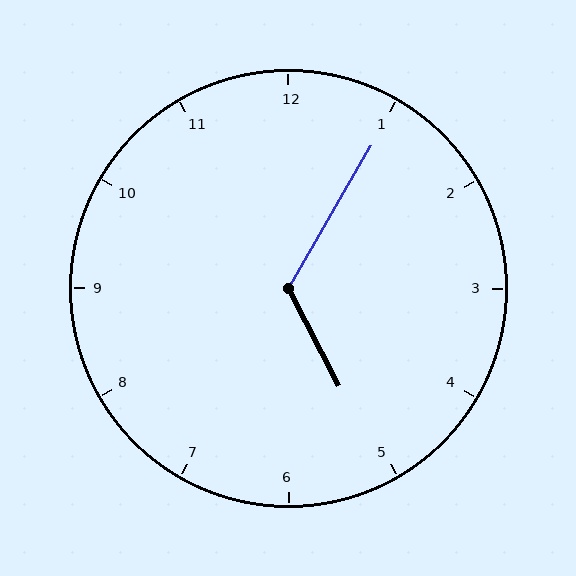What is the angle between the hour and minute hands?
Approximately 122 degrees.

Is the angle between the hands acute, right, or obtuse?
It is obtuse.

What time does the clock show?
5:05.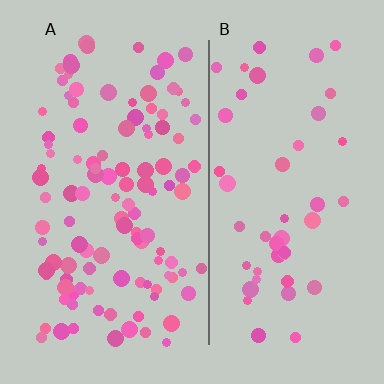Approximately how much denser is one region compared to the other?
Approximately 2.4× — region A over region B.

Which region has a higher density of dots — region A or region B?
A (the left).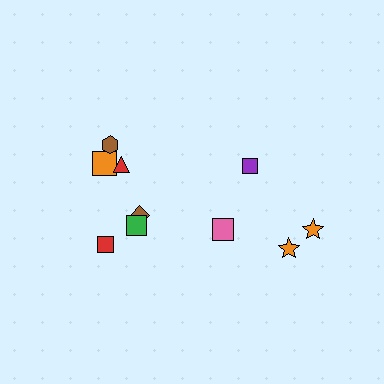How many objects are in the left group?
There are 6 objects.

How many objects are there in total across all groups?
There are 10 objects.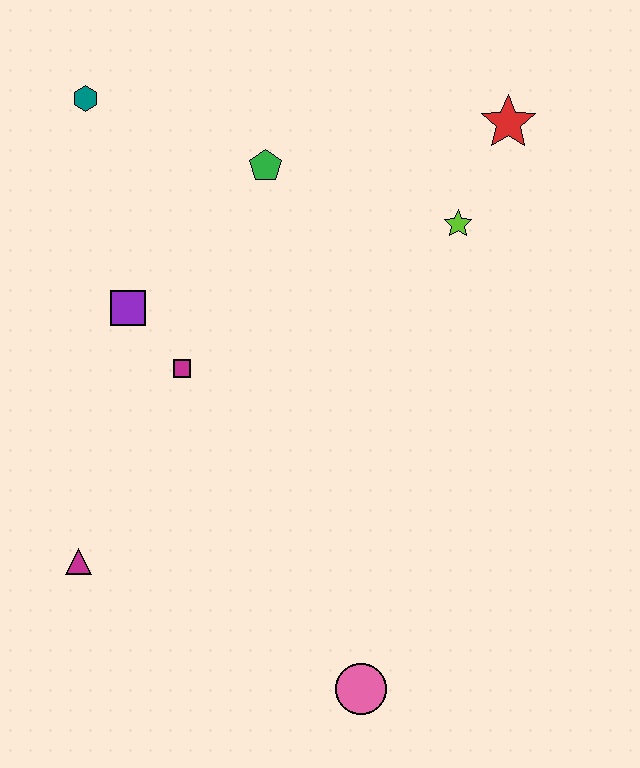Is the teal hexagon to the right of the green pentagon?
No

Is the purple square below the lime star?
Yes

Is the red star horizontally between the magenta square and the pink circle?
No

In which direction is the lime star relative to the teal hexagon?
The lime star is to the right of the teal hexagon.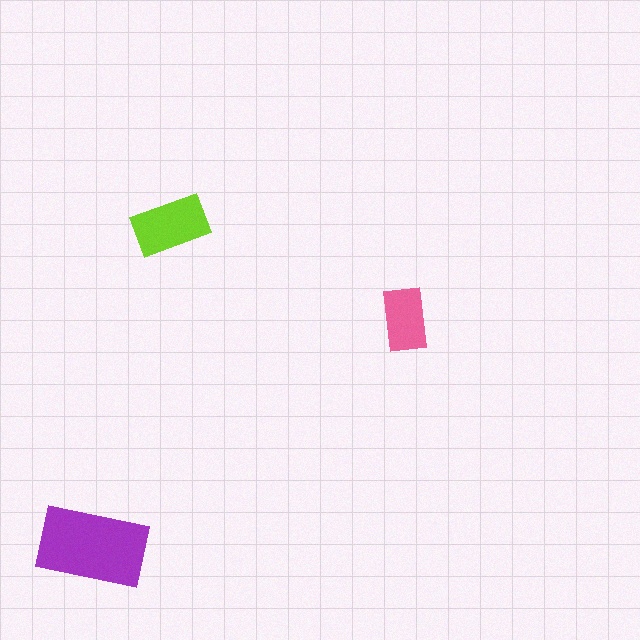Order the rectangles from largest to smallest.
the purple one, the lime one, the pink one.